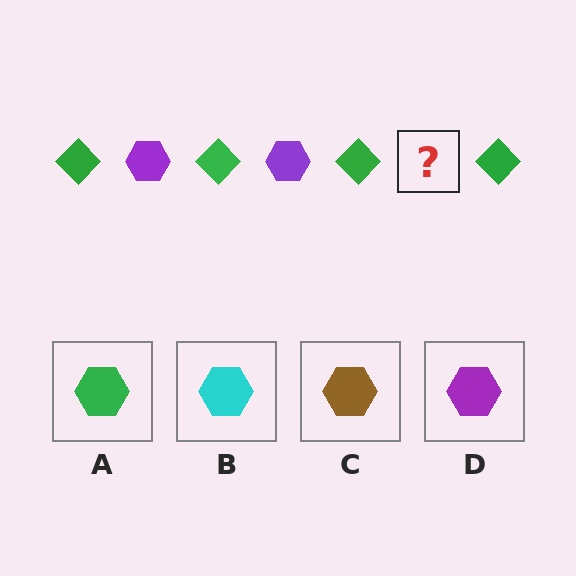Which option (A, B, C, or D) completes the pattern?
D.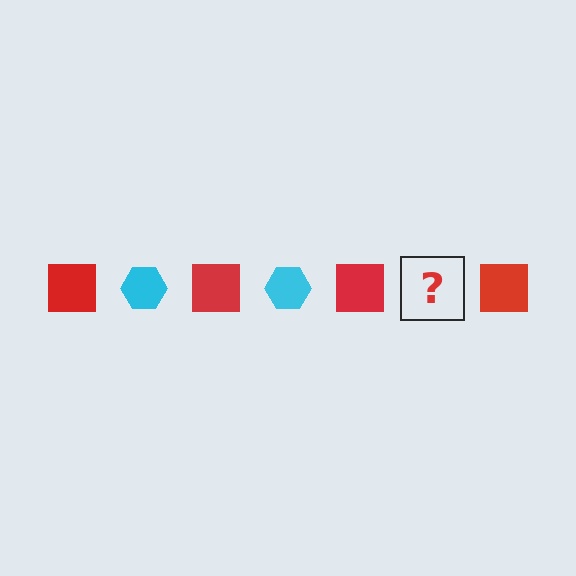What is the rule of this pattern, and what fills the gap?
The rule is that the pattern alternates between red square and cyan hexagon. The gap should be filled with a cyan hexagon.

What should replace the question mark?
The question mark should be replaced with a cyan hexagon.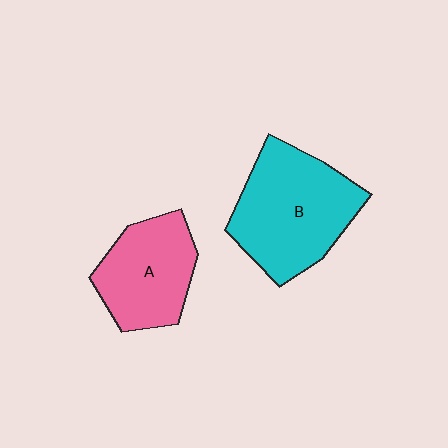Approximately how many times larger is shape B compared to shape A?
Approximately 1.4 times.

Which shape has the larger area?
Shape B (cyan).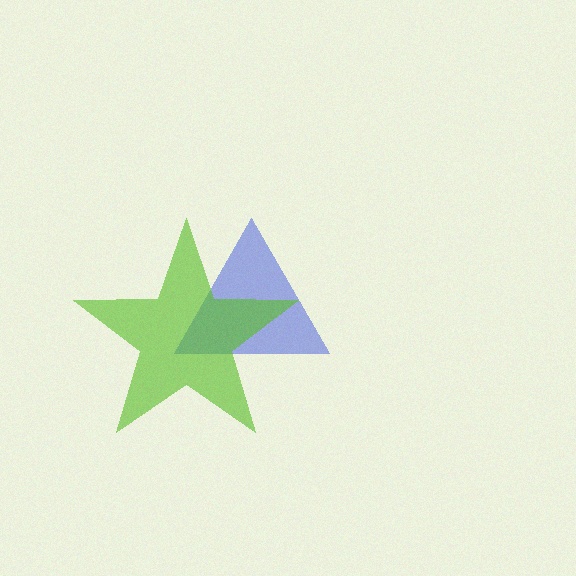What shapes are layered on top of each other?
The layered shapes are: a blue triangle, a lime star.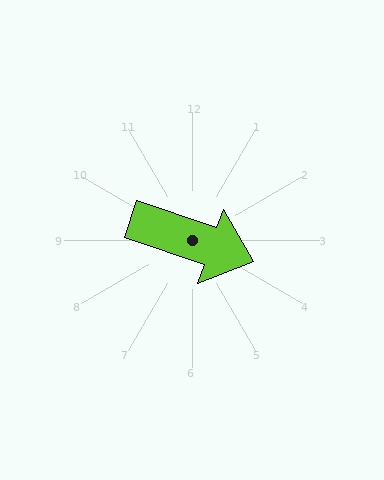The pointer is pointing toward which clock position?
Roughly 4 o'clock.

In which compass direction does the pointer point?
East.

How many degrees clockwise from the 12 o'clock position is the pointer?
Approximately 109 degrees.